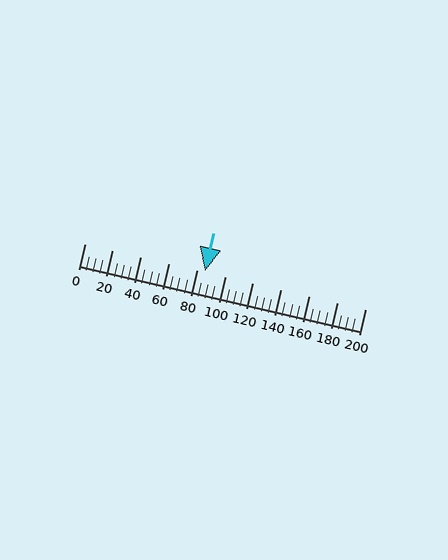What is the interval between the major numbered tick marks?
The major tick marks are spaced 20 units apart.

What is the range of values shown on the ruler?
The ruler shows values from 0 to 200.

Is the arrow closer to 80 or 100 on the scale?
The arrow is closer to 80.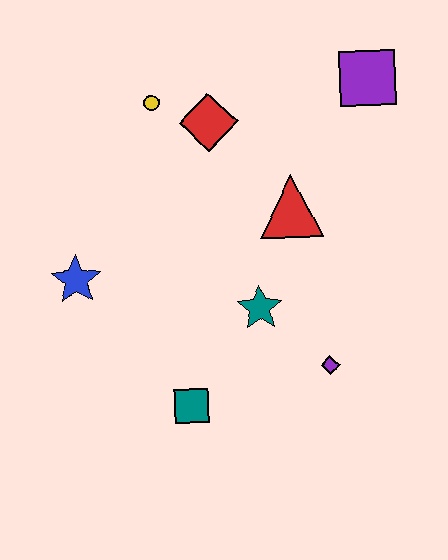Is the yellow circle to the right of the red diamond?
No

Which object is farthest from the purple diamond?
The yellow circle is farthest from the purple diamond.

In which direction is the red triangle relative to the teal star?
The red triangle is above the teal star.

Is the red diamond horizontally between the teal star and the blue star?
Yes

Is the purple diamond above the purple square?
No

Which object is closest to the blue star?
The teal square is closest to the blue star.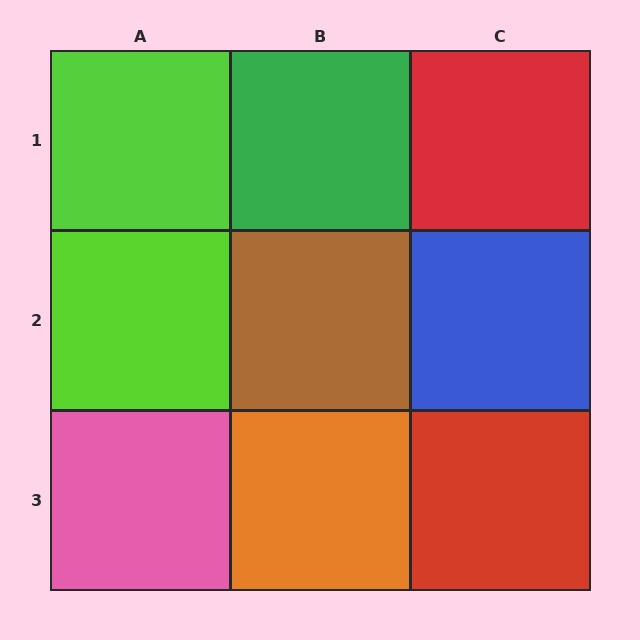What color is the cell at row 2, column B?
Brown.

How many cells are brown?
1 cell is brown.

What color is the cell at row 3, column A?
Pink.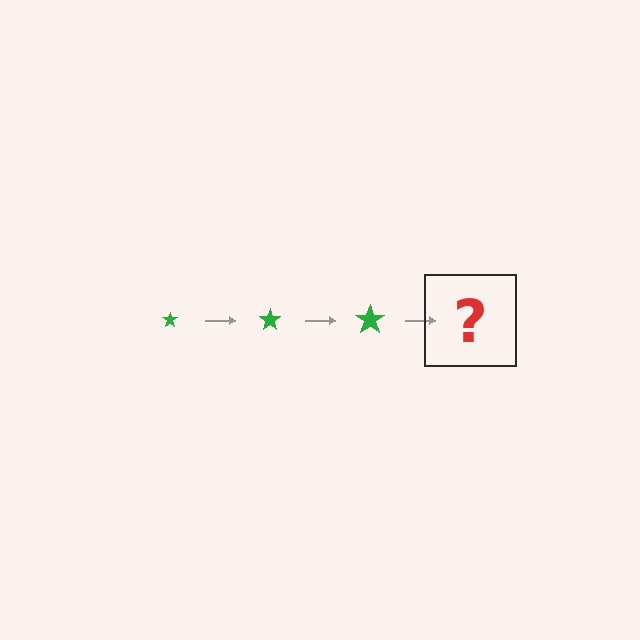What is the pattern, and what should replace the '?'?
The pattern is that the star gets progressively larger each step. The '?' should be a green star, larger than the previous one.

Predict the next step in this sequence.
The next step is a green star, larger than the previous one.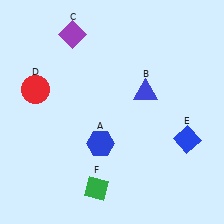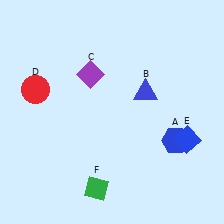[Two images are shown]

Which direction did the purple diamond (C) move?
The purple diamond (C) moved down.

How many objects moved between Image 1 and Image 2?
2 objects moved between the two images.